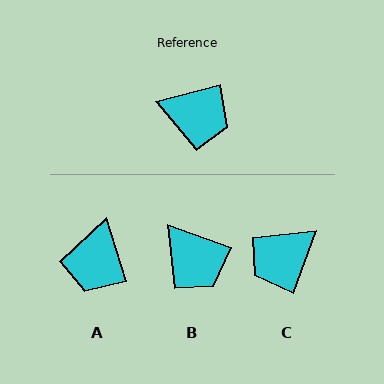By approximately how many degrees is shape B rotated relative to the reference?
Approximately 34 degrees clockwise.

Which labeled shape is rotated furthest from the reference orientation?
C, about 124 degrees away.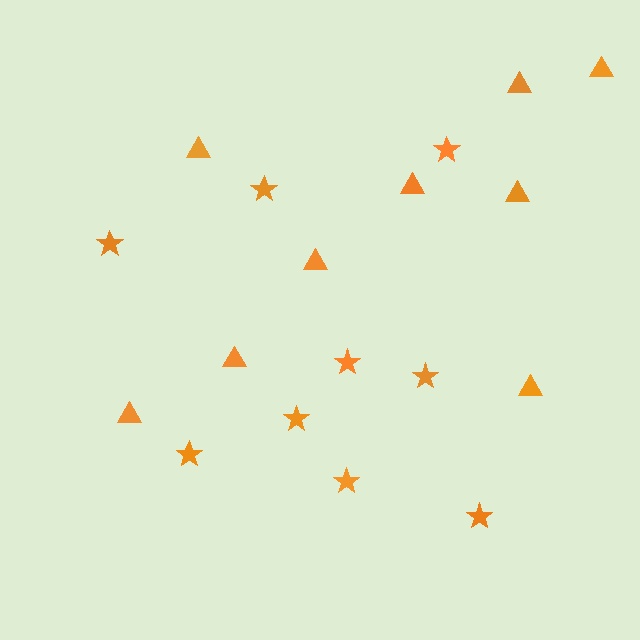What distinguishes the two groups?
There are 2 groups: one group of triangles (9) and one group of stars (9).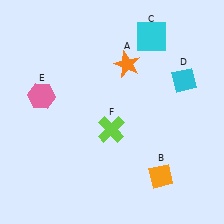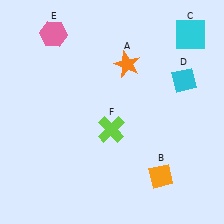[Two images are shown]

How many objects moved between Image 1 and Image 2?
2 objects moved between the two images.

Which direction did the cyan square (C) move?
The cyan square (C) moved right.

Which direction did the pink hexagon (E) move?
The pink hexagon (E) moved up.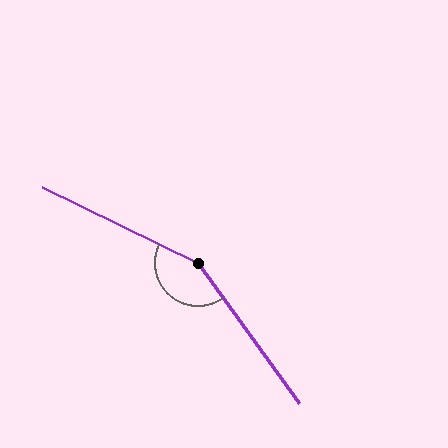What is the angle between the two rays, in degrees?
Approximately 152 degrees.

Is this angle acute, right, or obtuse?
It is obtuse.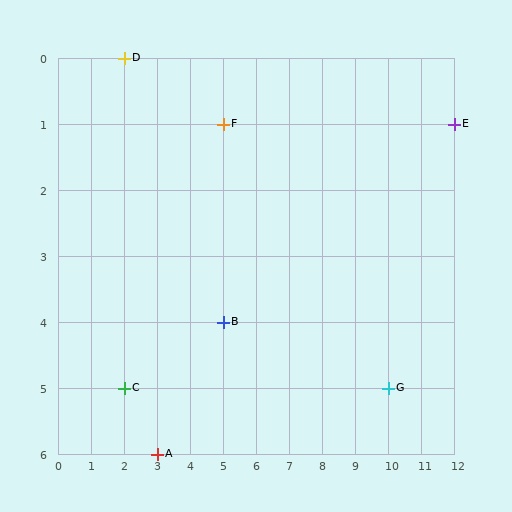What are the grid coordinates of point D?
Point D is at grid coordinates (2, 0).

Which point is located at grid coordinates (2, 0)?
Point D is at (2, 0).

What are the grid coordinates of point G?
Point G is at grid coordinates (10, 5).